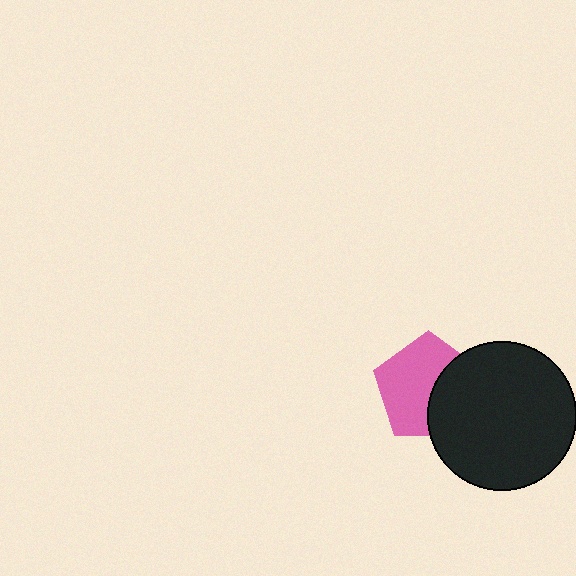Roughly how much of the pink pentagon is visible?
About half of it is visible (roughly 61%).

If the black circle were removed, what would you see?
You would see the complete pink pentagon.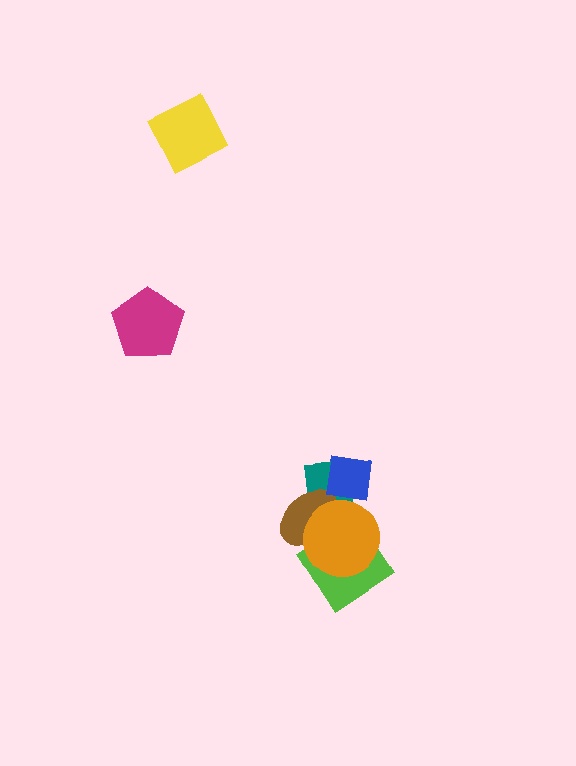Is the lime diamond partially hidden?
Yes, it is partially covered by another shape.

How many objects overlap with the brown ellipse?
3 objects overlap with the brown ellipse.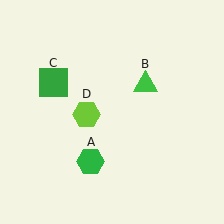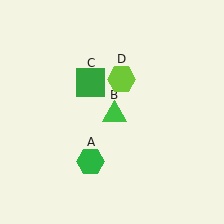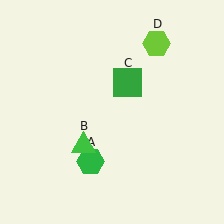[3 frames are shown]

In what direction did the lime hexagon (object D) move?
The lime hexagon (object D) moved up and to the right.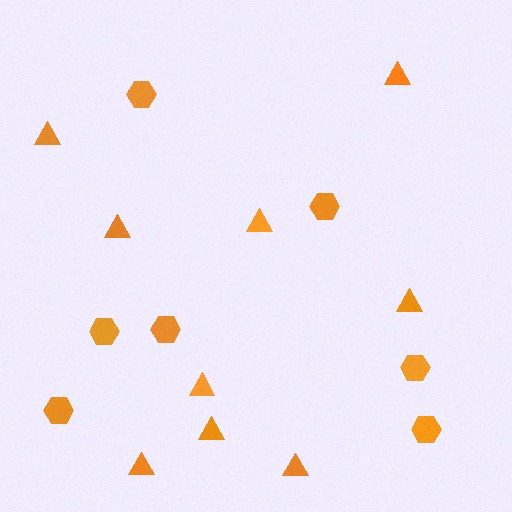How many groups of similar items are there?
There are 2 groups: one group of hexagons (7) and one group of triangles (9).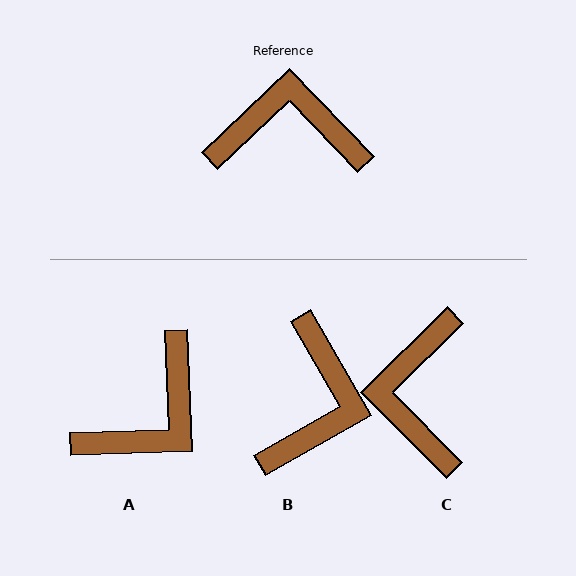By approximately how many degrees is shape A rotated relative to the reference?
Approximately 132 degrees clockwise.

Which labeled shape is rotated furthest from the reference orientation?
A, about 132 degrees away.